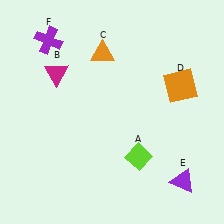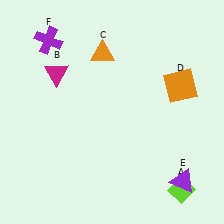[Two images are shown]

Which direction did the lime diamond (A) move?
The lime diamond (A) moved right.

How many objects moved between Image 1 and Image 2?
1 object moved between the two images.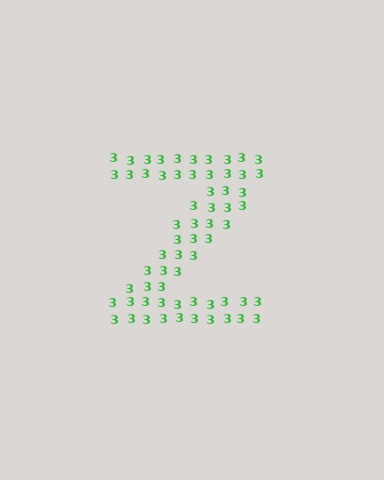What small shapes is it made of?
It is made of small digit 3's.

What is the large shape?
The large shape is the letter Z.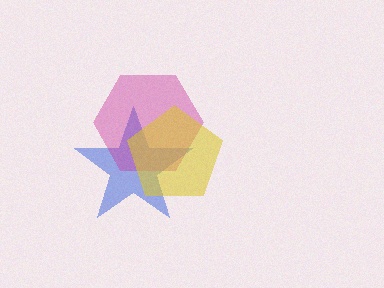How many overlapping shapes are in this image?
There are 3 overlapping shapes in the image.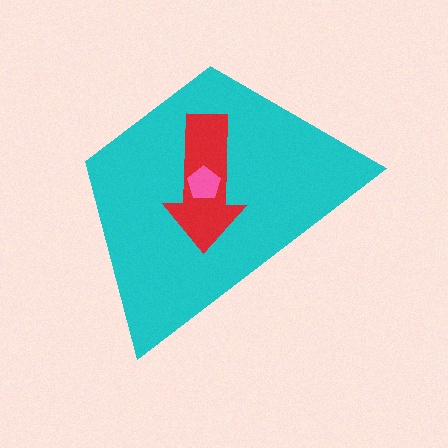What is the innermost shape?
The pink pentagon.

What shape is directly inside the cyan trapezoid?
The red arrow.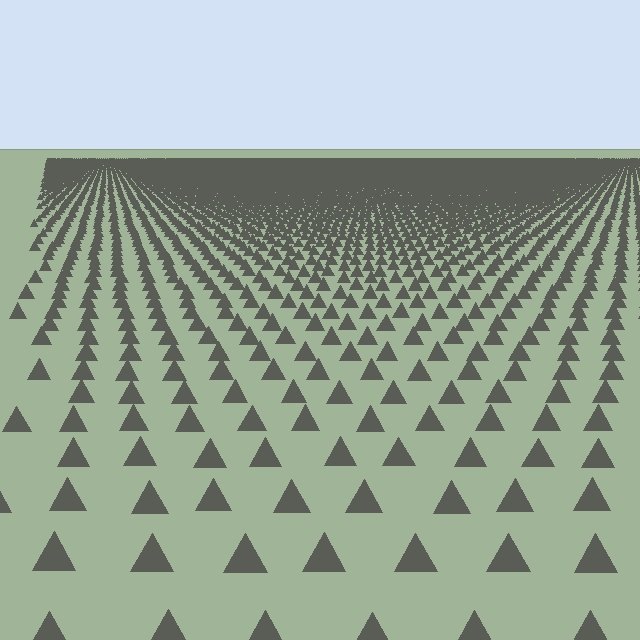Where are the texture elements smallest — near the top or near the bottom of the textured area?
Near the top.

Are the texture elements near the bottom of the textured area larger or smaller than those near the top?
Larger. Near the bottom, elements are closer to the viewer and appear at a bigger on-screen size.